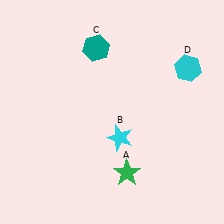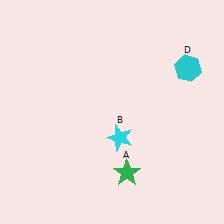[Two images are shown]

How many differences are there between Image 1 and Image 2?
There is 1 difference between the two images.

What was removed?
The teal hexagon (C) was removed in Image 2.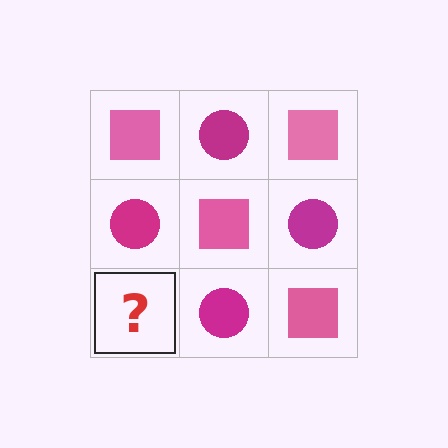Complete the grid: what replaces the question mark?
The question mark should be replaced with a pink square.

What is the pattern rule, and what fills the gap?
The rule is that it alternates pink square and magenta circle in a checkerboard pattern. The gap should be filled with a pink square.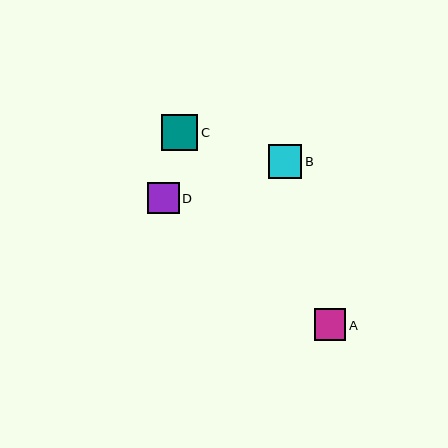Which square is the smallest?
Square D is the smallest with a size of approximately 32 pixels.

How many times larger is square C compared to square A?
Square C is approximately 1.1 times the size of square A.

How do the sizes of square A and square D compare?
Square A and square D are approximately the same size.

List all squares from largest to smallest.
From largest to smallest: C, B, A, D.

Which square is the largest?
Square C is the largest with a size of approximately 36 pixels.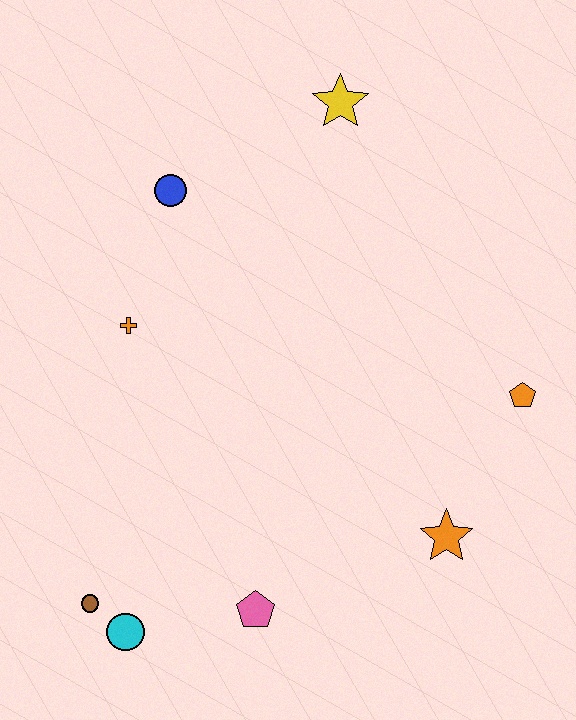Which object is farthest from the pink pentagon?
The yellow star is farthest from the pink pentagon.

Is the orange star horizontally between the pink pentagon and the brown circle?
No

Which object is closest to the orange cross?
The blue circle is closest to the orange cross.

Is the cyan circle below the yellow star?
Yes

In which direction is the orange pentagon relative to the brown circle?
The orange pentagon is to the right of the brown circle.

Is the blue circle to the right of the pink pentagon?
No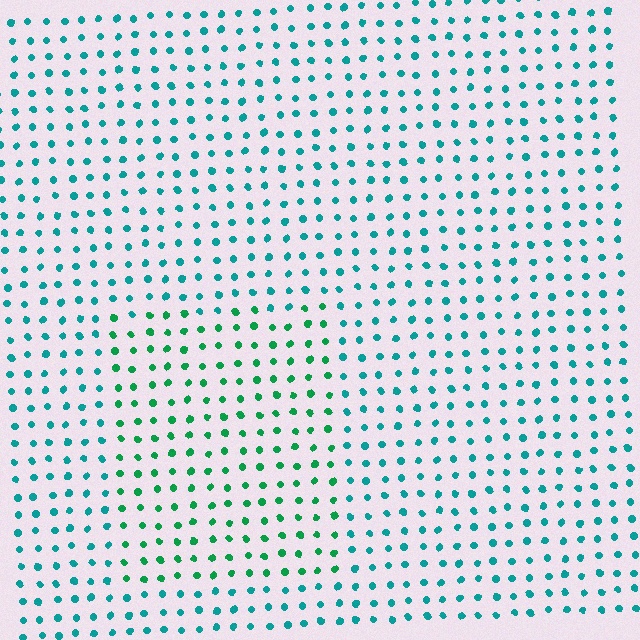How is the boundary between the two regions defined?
The boundary is defined purely by a slight shift in hue (about 33 degrees). Spacing, size, and orientation are identical on both sides.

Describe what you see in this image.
The image is filled with small teal elements in a uniform arrangement. A rectangle-shaped region is visible where the elements are tinted to a slightly different hue, forming a subtle color boundary.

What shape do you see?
I see a rectangle.